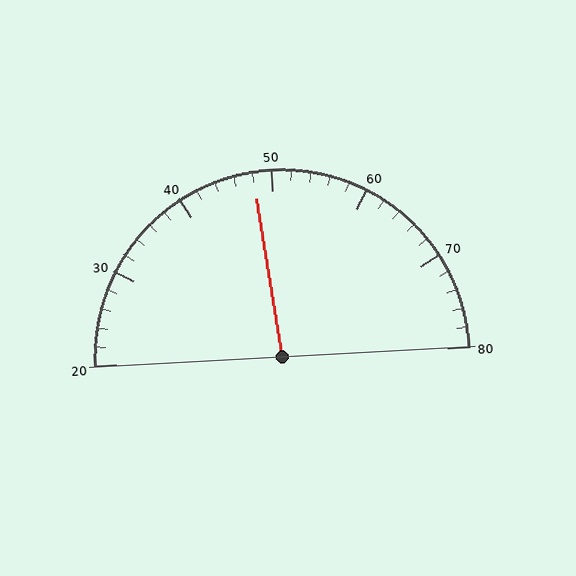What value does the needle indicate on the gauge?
The needle indicates approximately 48.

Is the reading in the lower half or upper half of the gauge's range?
The reading is in the lower half of the range (20 to 80).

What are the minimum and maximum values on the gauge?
The gauge ranges from 20 to 80.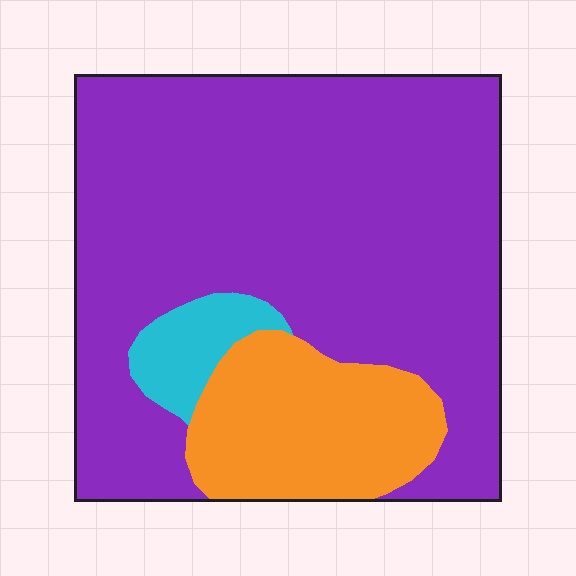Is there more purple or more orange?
Purple.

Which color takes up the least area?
Cyan, at roughly 5%.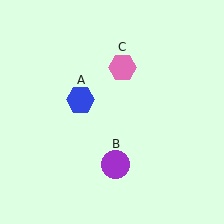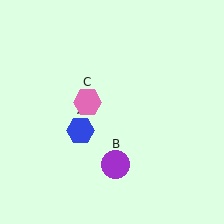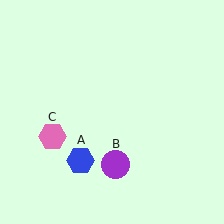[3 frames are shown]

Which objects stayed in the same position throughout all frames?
Purple circle (object B) remained stationary.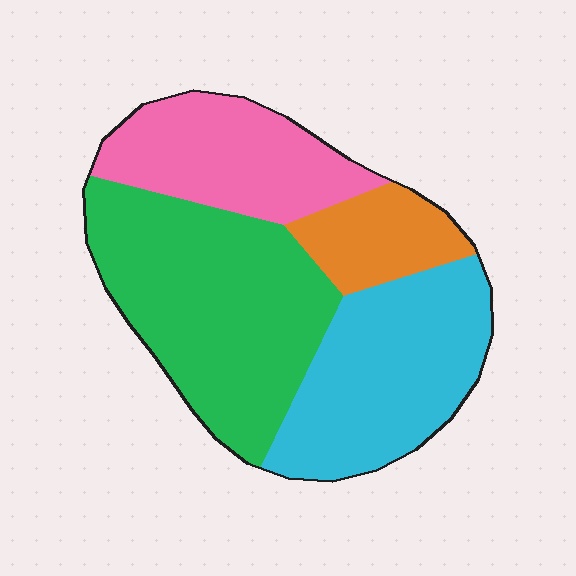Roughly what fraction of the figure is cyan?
Cyan takes up between a sixth and a third of the figure.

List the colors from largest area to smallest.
From largest to smallest: green, cyan, pink, orange.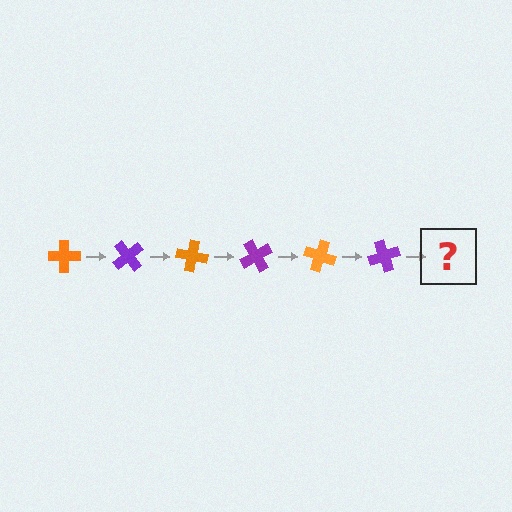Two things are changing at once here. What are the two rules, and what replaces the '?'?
The two rules are that it rotates 50 degrees each step and the color cycles through orange and purple. The '?' should be an orange cross, rotated 300 degrees from the start.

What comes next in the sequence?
The next element should be an orange cross, rotated 300 degrees from the start.